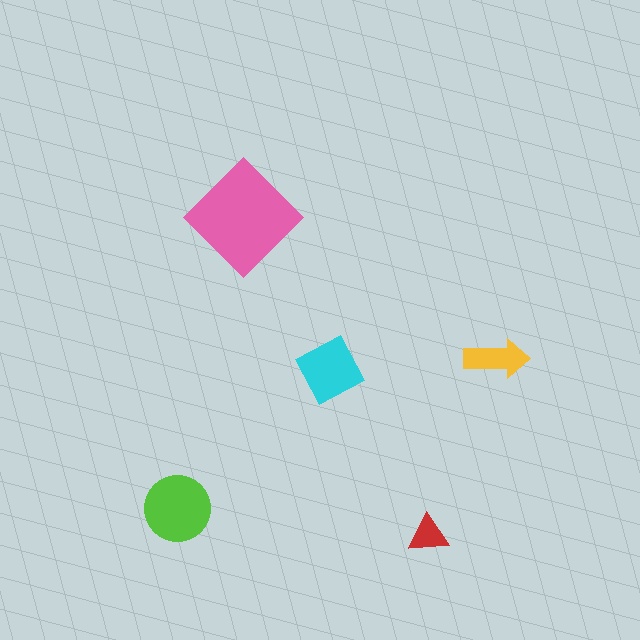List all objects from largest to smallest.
The pink diamond, the lime circle, the cyan square, the yellow arrow, the red triangle.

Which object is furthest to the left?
The lime circle is leftmost.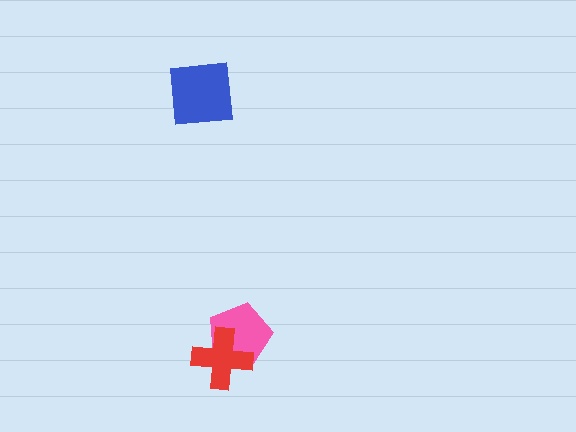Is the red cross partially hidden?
No, no other shape covers it.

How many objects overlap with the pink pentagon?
1 object overlaps with the pink pentagon.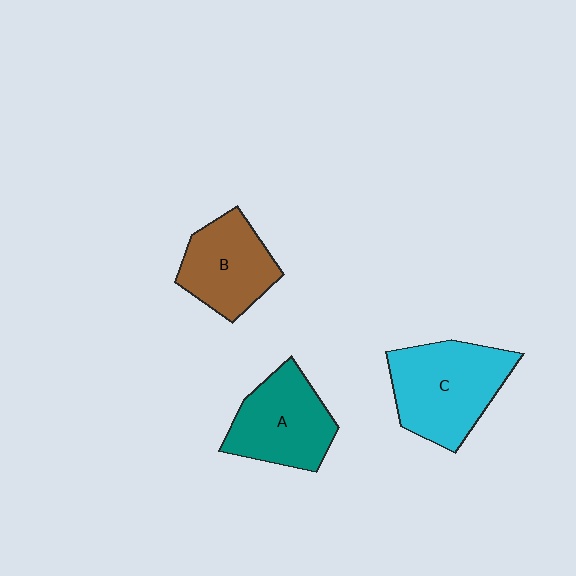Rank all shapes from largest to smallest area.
From largest to smallest: C (cyan), A (teal), B (brown).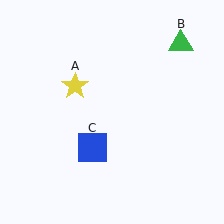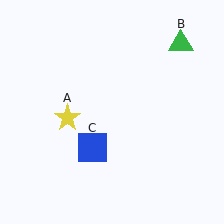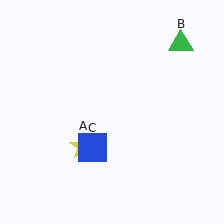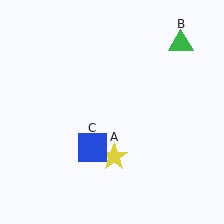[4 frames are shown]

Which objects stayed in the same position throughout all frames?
Green triangle (object B) and blue square (object C) remained stationary.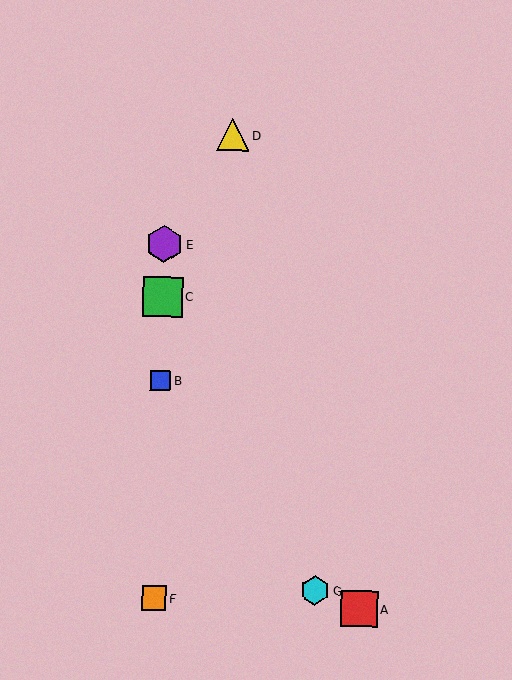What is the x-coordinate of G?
Object G is at x≈315.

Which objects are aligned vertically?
Objects B, C, E, F are aligned vertically.